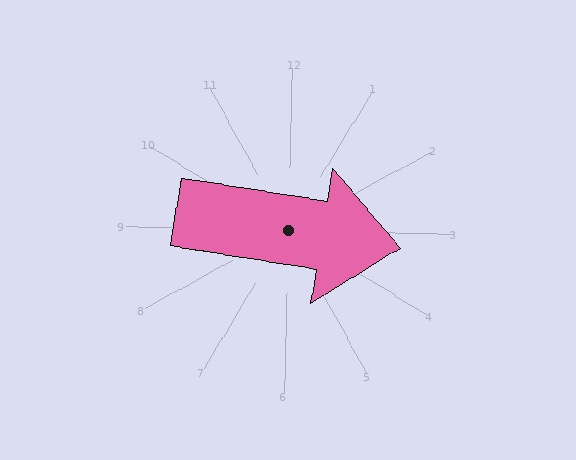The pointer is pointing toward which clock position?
Roughly 3 o'clock.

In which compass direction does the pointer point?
East.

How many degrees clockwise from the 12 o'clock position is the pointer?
Approximately 98 degrees.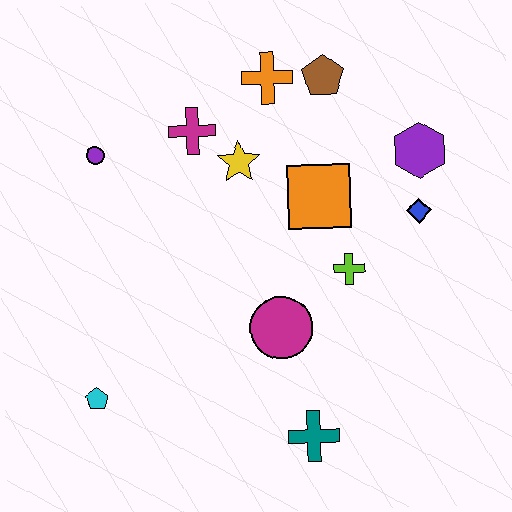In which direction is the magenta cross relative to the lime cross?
The magenta cross is to the left of the lime cross.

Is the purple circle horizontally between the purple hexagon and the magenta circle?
No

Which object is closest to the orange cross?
The brown pentagon is closest to the orange cross.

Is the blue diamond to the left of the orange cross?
No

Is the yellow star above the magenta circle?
Yes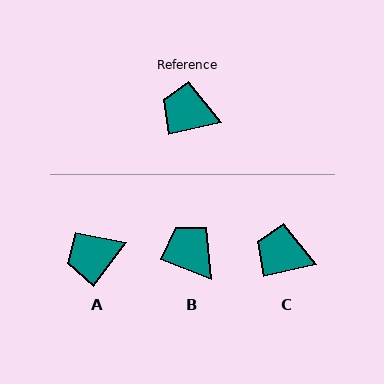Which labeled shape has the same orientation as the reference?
C.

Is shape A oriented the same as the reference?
No, it is off by about 40 degrees.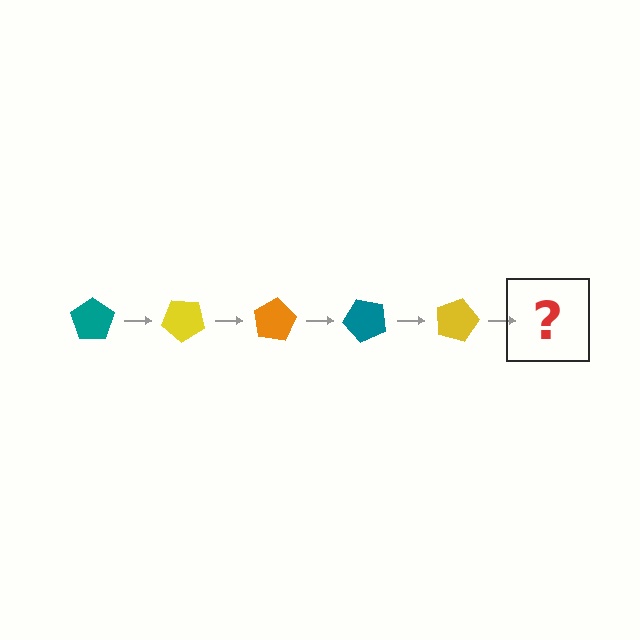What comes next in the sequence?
The next element should be an orange pentagon, rotated 200 degrees from the start.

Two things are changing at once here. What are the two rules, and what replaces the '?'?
The two rules are that it rotates 40 degrees each step and the color cycles through teal, yellow, and orange. The '?' should be an orange pentagon, rotated 200 degrees from the start.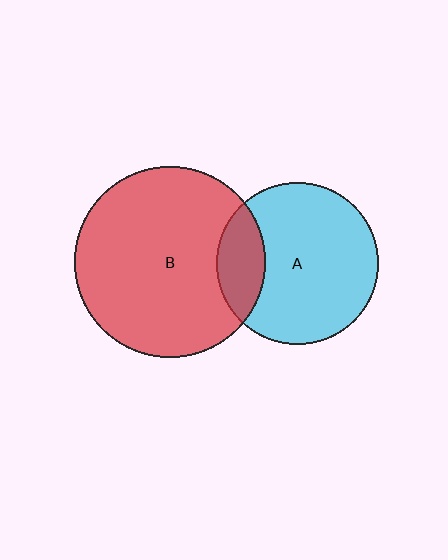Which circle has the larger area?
Circle B (red).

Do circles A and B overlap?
Yes.